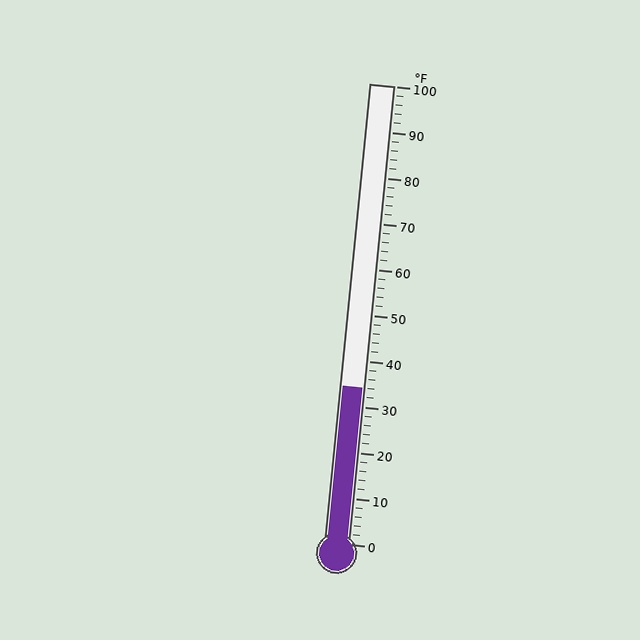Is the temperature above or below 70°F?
The temperature is below 70°F.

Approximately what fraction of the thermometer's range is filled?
The thermometer is filled to approximately 35% of its range.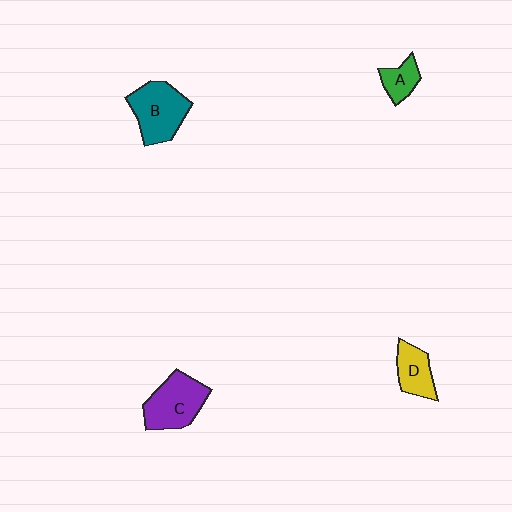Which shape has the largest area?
Shape B (teal).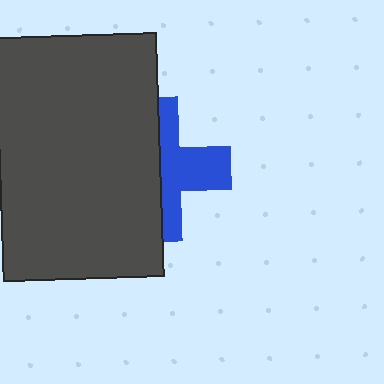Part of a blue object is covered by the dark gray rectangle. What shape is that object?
It is a cross.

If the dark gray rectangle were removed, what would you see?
You would see the complete blue cross.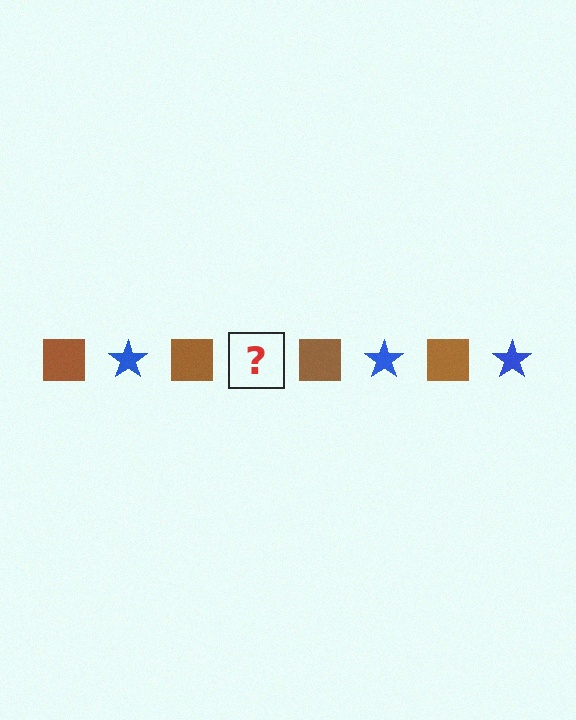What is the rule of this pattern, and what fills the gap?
The rule is that the pattern alternates between brown square and blue star. The gap should be filled with a blue star.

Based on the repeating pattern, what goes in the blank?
The blank should be a blue star.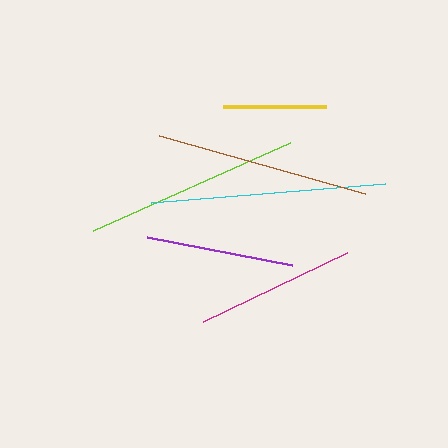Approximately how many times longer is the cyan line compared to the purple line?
The cyan line is approximately 1.6 times the length of the purple line.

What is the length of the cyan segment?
The cyan segment is approximately 234 pixels long.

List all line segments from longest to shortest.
From longest to shortest: cyan, lime, brown, magenta, purple, yellow.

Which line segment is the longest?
The cyan line is the longest at approximately 234 pixels.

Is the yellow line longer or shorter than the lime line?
The lime line is longer than the yellow line.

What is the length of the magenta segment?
The magenta segment is approximately 159 pixels long.